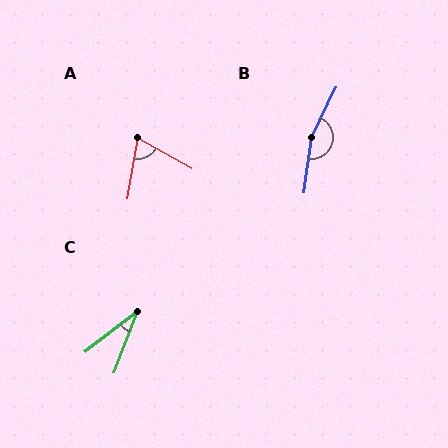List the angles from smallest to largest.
C (32°), A (70°), B (162°).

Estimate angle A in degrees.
Approximately 70 degrees.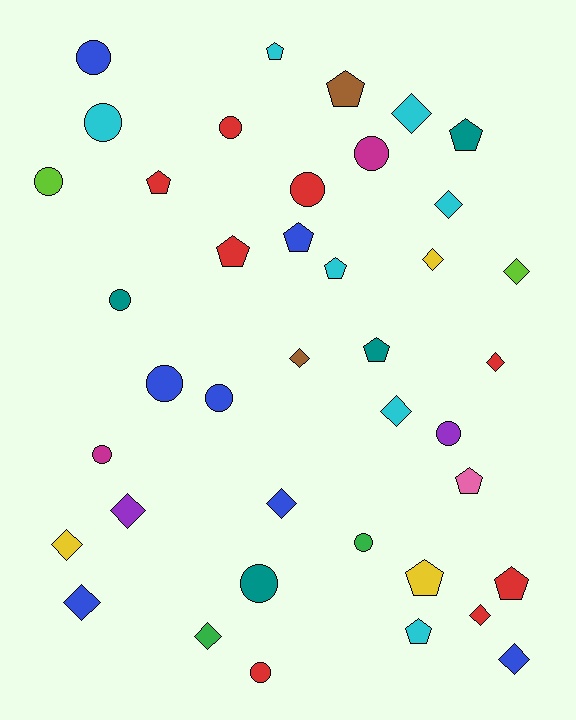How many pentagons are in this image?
There are 12 pentagons.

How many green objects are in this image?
There are 2 green objects.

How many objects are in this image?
There are 40 objects.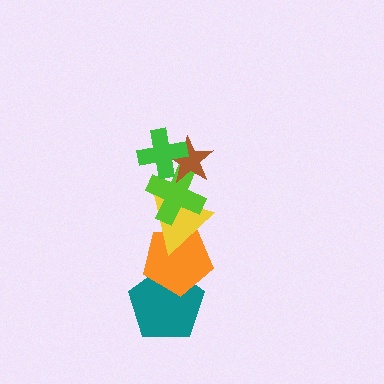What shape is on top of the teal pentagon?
The orange pentagon is on top of the teal pentagon.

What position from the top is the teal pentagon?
The teal pentagon is 6th from the top.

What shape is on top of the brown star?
The green cross is on top of the brown star.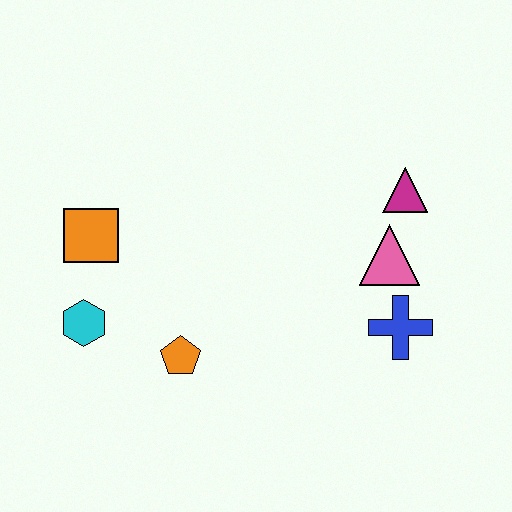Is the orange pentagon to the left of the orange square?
No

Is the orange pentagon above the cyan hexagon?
No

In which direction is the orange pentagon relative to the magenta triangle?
The orange pentagon is to the left of the magenta triangle.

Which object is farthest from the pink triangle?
The cyan hexagon is farthest from the pink triangle.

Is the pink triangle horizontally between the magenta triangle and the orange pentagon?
Yes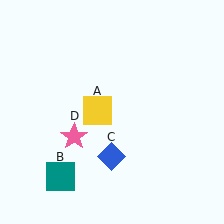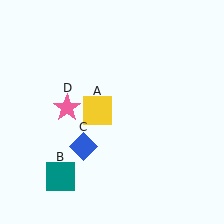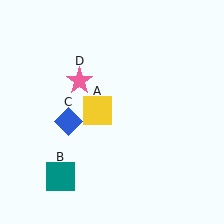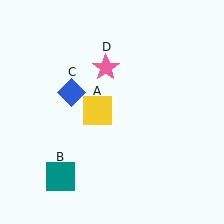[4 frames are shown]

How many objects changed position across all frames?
2 objects changed position: blue diamond (object C), pink star (object D).